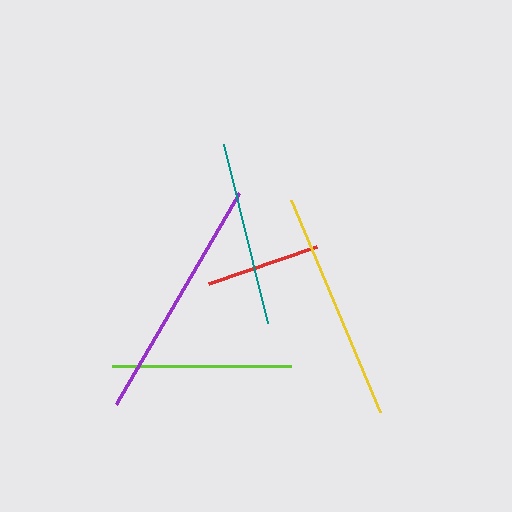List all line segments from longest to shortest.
From longest to shortest: purple, yellow, teal, lime, red.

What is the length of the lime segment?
The lime segment is approximately 179 pixels long.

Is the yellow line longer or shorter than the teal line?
The yellow line is longer than the teal line.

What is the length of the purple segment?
The purple segment is approximately 244 pixels long.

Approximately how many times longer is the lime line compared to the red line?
The lime line is approximately 1.6 times the length of the red line.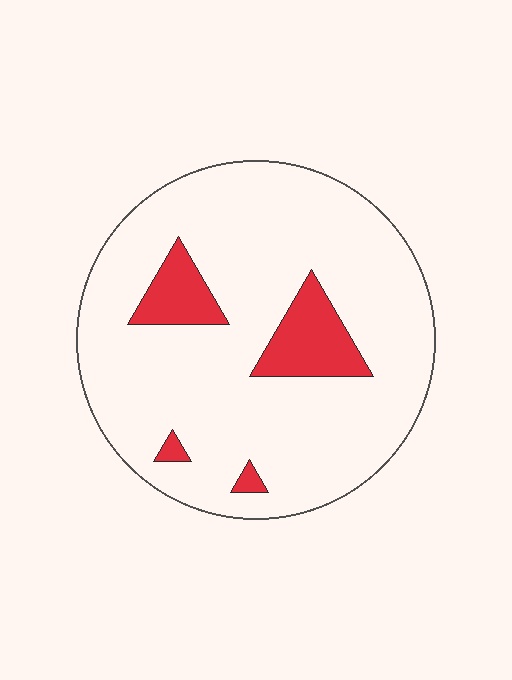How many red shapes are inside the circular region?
4.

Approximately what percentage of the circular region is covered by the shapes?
Approximately 15%.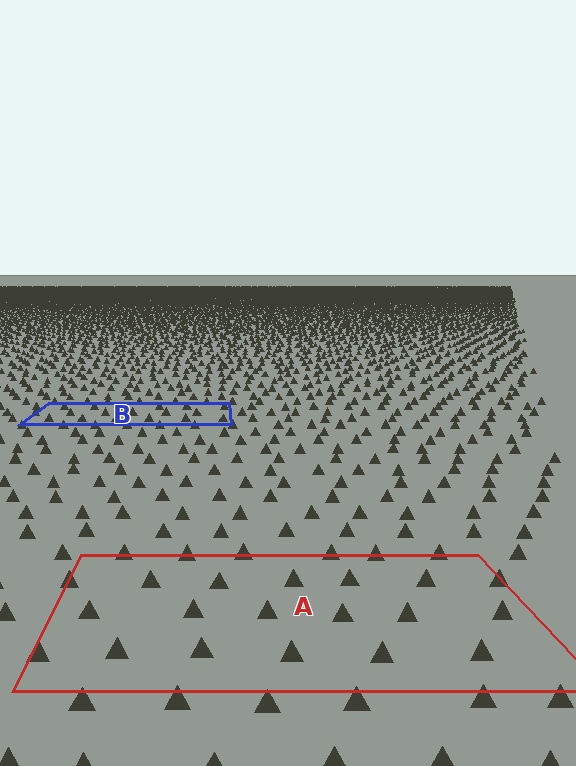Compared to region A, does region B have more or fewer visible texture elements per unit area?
Region B has more texture elements per unit area — they are packed more densely because it is farther away.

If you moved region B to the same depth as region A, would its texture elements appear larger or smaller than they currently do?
They would appear larger. At a closer depth, the same texture elements are projected at a bigger on-screen size.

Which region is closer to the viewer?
Region A is closer. The texture elements there are larger and more spread out.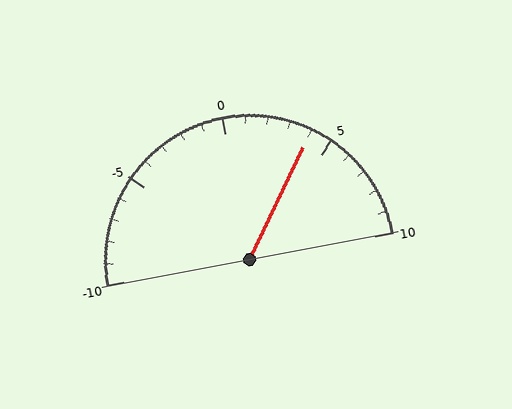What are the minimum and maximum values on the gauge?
The gauge ranges from -10 to 10.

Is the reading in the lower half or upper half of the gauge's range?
The reading is in the upper half of the range (-10 to 10).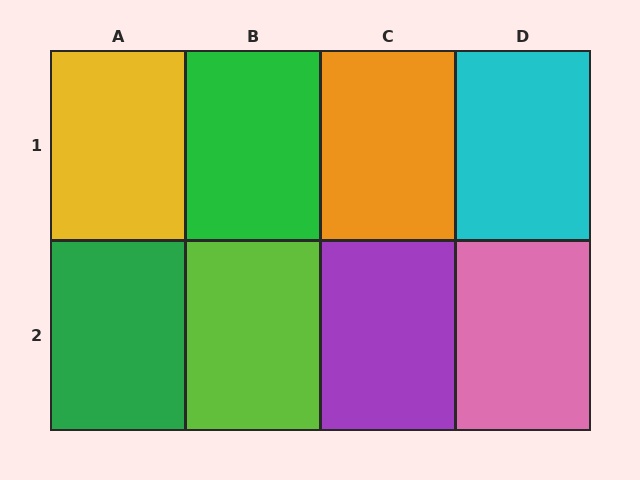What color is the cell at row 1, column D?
Cyan.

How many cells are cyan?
1 cell is cyan.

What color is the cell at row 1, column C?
Orange.